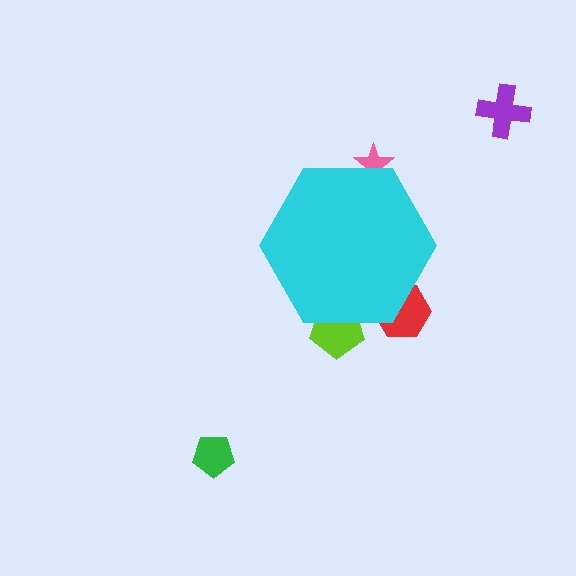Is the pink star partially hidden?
Yes, the pink star is partially hidden behind the cyan hexagon.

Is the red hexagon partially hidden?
Yes, the red hexagon is partially hidden behind the cyan hexagon.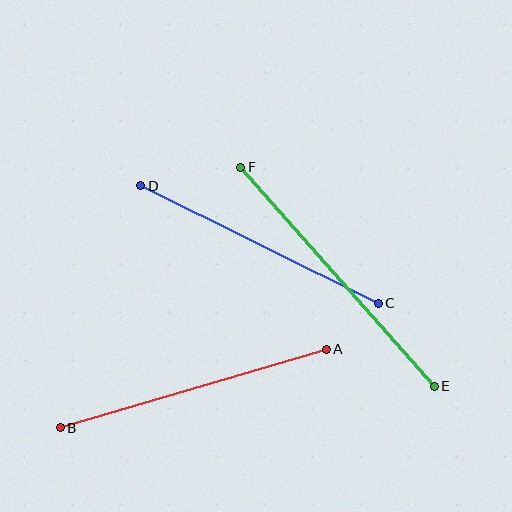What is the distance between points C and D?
The distance is approximately 265 pixels.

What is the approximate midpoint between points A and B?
The midpoint is at approximately (193, 389) pixels.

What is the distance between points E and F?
The distance is approximately 292 pixels.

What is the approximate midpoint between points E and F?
The midpoint is at approximately (338, 277) pixels.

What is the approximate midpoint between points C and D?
The midpoint is at approximately (260, 245) pixels.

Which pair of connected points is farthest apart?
Points E and F are farthest apart.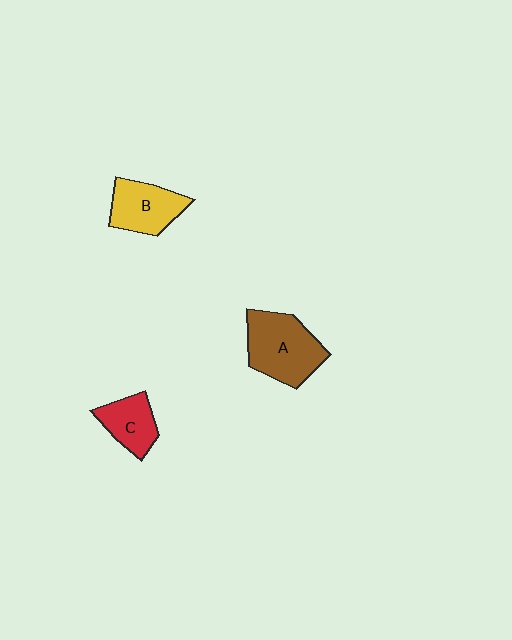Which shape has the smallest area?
Shape C (red).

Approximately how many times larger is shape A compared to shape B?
Approximately 1.4 times.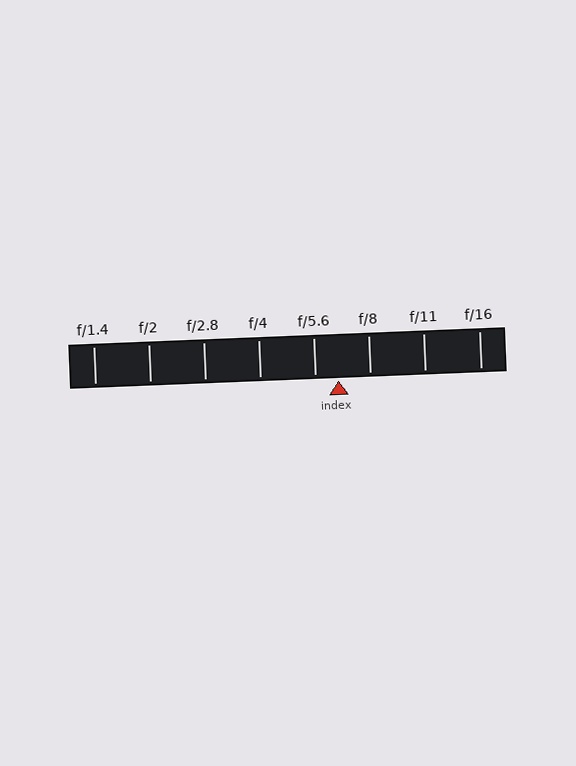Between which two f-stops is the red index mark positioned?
The index mark is between f/5.6 and f/8.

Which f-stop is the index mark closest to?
The index mark is closest to f/5.6.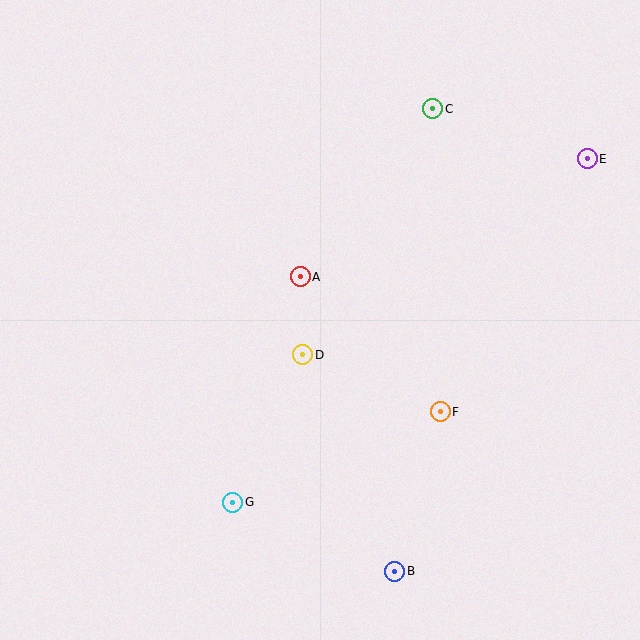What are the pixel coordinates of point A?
Point A is at (300, 277).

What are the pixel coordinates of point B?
Point B is at (395, 571).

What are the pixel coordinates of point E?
Point E is at (587, 159).